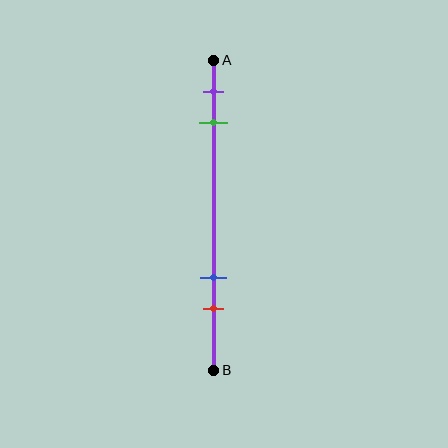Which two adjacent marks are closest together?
The purple and green marks are the closest adjacent pair.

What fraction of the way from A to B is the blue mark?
The blue mark is approximately 70% (0.7) of the way from A to B.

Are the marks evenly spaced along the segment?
No, the marks are not evenly spaced.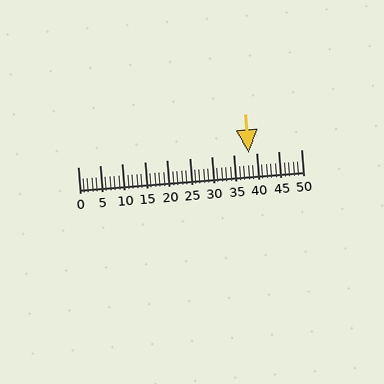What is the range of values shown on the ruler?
The ruler shows values from 0 to 50.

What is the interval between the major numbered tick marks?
The major tick marks are spaced 5 units apart.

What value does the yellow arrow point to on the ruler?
The yellow arrow points to approximately 38.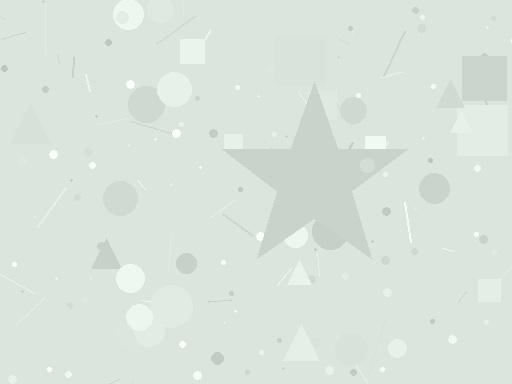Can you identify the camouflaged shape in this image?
The camouflaged shape is a star.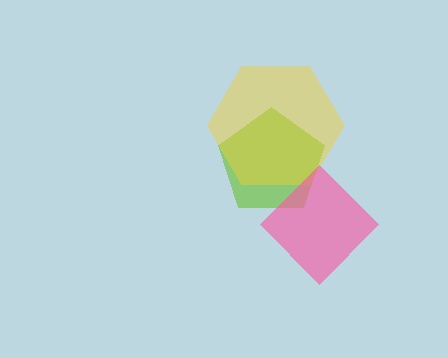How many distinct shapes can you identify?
There are 3 distinct shapes: a lime pentagon, a yellow hexagon, a pink diamond.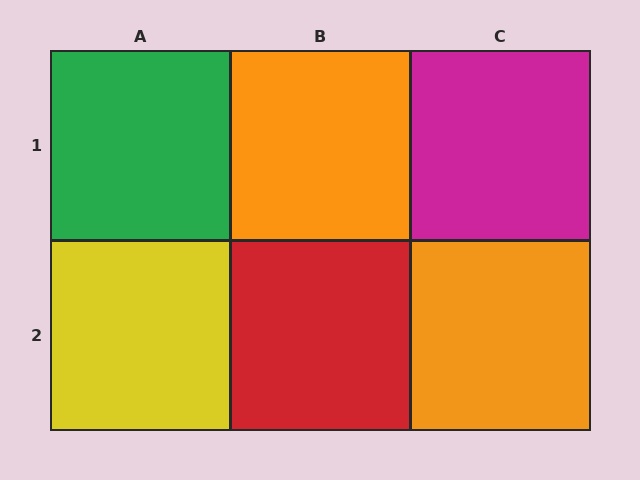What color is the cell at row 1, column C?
Magenta.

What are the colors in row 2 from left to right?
Yellow, red, orange.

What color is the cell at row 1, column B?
Orange.